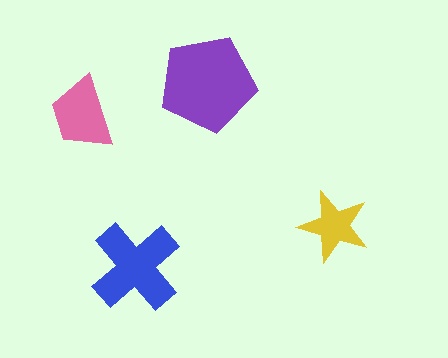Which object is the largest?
The purple pentagon.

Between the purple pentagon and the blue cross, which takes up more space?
The purple pentagon.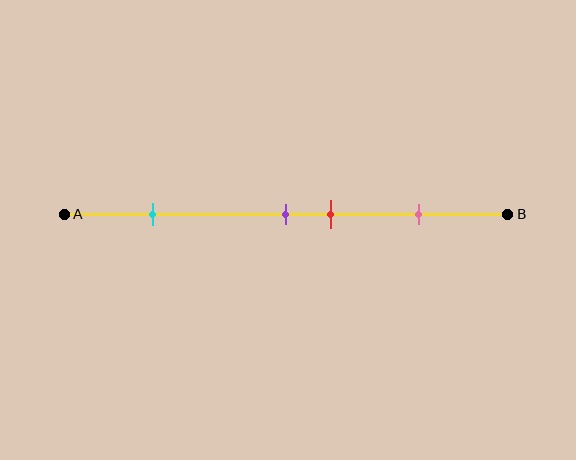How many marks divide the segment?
There are 4 marks dividing the segment.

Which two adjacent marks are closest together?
The purple and red marks are the closest adjacent pair.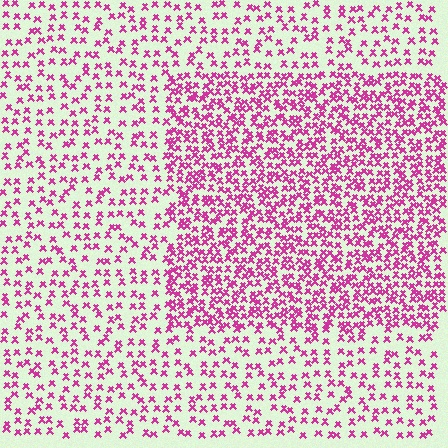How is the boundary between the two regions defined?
The boundary is defined by a change in element density (approximately 2.1x ratio). All elements are the same color, size, and shape.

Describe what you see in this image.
The image contains small magenta elements arranged at two different densities. A rectangle-shaped region is visible where the elements are more densely packed than the surrounding area.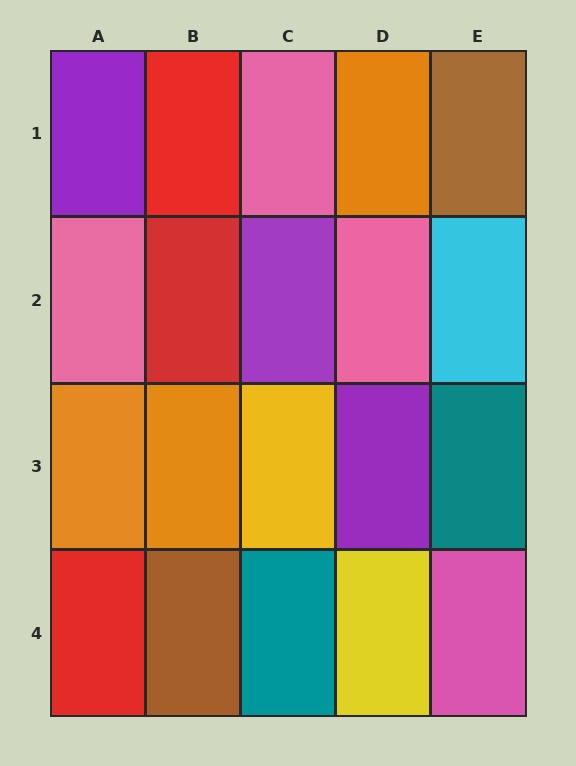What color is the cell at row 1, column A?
Purple.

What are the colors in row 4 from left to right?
Red, brown, teal, yellow, pink.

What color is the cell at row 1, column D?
Orange.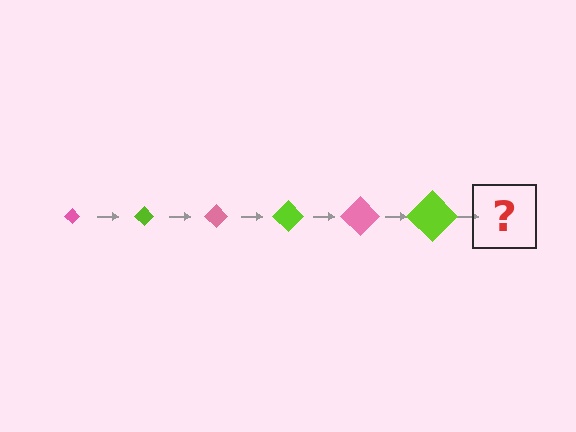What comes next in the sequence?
The next element should be a pink diamond, larger than the previous one.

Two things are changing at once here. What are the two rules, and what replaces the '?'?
The two rules are that the diamond grows larger each step and the color cycles through pink and lime. The '?' should be a pink diamond, larger than the previous one.